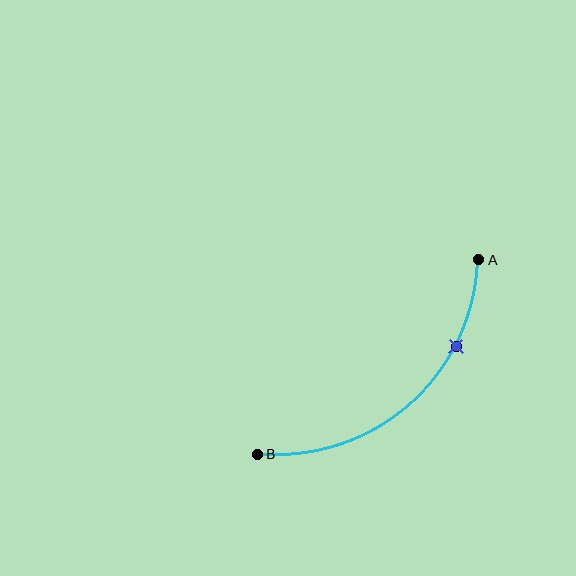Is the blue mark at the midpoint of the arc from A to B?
No. The blue mark lies on the arc but is closer to endpoint A. The arc midpoint would be at the point on the curve equidistant along the arc from both A and B.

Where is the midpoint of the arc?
The arc midpoint is the point on the curve farthest from the straight line joining A and B. It sits below and to the right of that line.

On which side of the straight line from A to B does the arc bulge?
The arc bulges below and to the right of the straight line connecting A and B.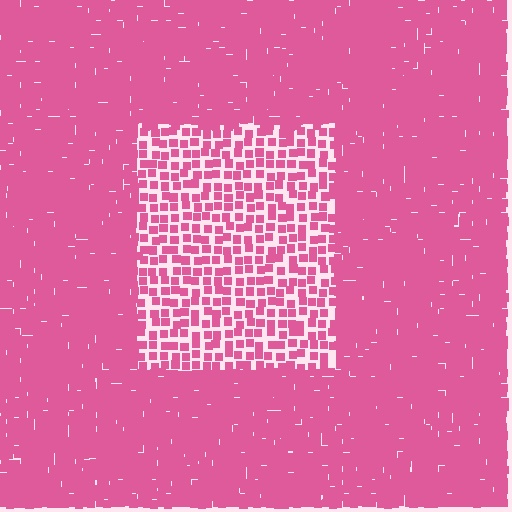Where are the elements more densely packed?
The elements are more densely packed outside the rectangle boundary.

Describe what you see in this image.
The image contains small pink elements arranged at two different densities. A rectangle-shaped region is visible where the elements are less densely packed than the surrounding area.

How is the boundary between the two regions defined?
The boundary is defined by a change in element density (approximately 2.4x ratio). All elements are the same color, size, and shape.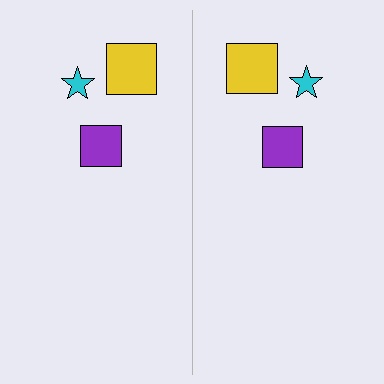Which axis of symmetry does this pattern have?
The pattern has a vertical axis of symmetry running through the center of the image.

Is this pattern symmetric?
Yes, this pattern has bilateral (reflection) symmetry.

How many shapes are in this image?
There are 6 shapes in this image.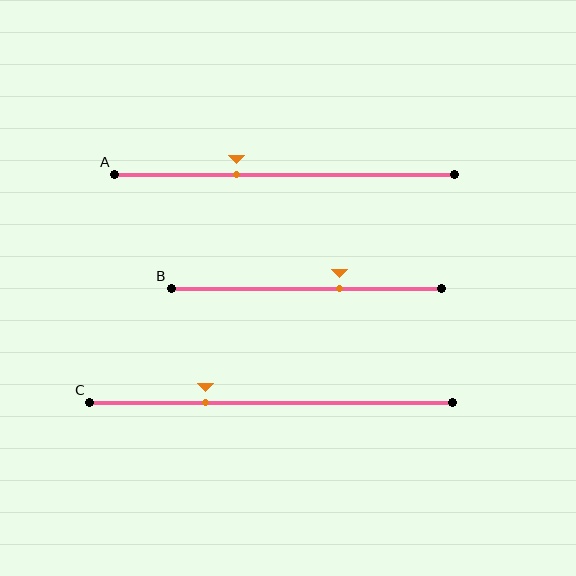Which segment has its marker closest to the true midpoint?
Segment B has its marker closest to the true midpoint.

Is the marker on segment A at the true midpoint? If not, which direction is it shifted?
No, the marker on segment A is shifted to the left by about 14% of the segment length.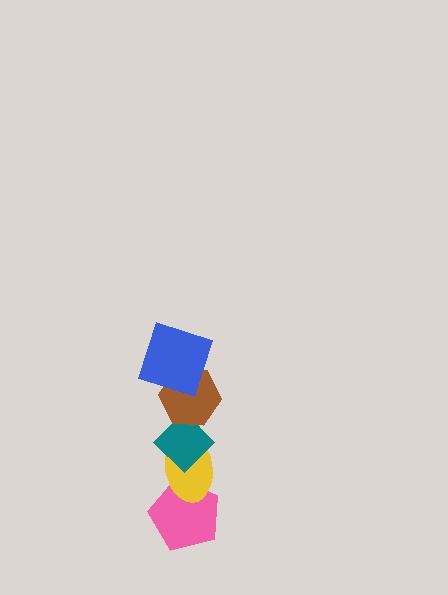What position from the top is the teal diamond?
The teal diamond is 3rd from the top.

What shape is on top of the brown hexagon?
The blue square is on top of the brown hexagon.